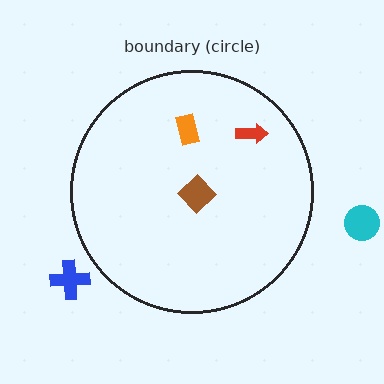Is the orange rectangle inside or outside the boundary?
Inside.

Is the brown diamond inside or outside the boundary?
Inside.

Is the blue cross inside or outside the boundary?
Outside.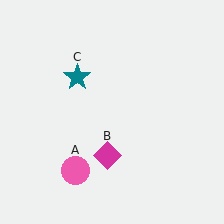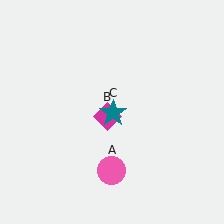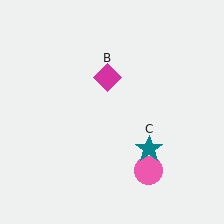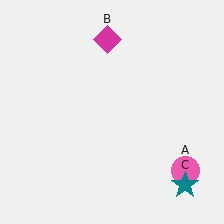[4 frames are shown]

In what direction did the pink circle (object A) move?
The pink circle (object A) moved right.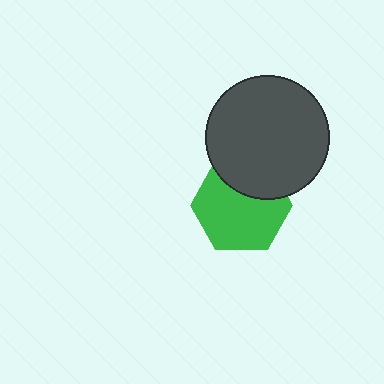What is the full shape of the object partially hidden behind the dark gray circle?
The partially hidden object is a green hexagon.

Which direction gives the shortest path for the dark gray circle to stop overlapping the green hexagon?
Moving up gives the shortest separation.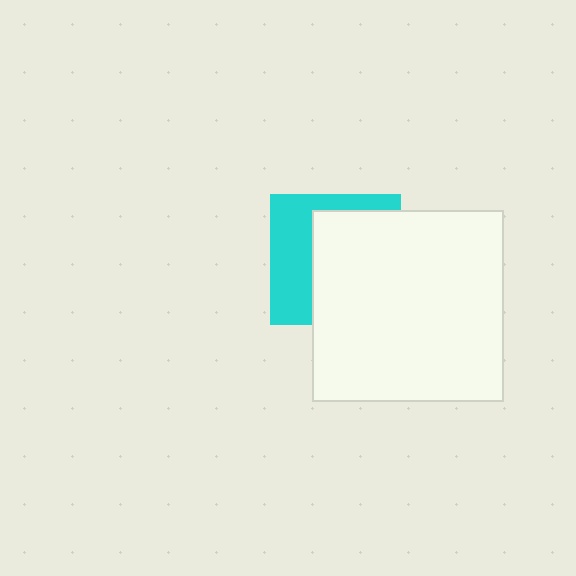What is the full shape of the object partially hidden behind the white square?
The partially hidden object is a cyan square.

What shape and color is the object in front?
The object in front is a white square.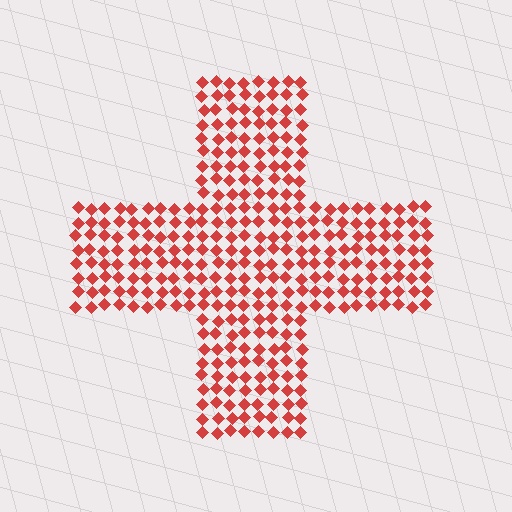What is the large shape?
The large shape is a cross.